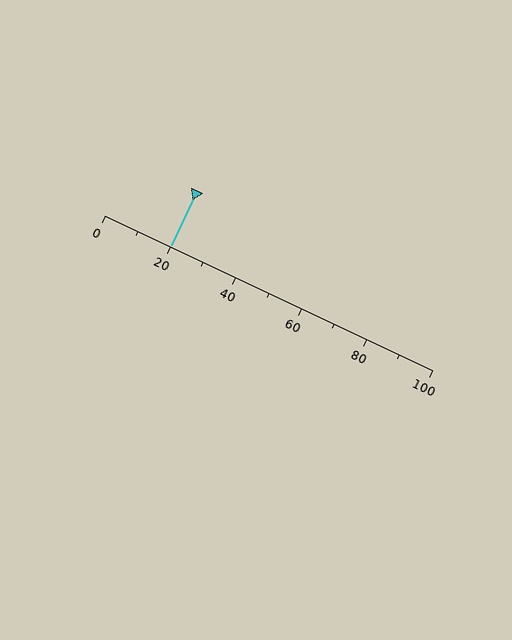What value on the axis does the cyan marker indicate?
The marker indicates approximately 20.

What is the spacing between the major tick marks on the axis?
The major ticks are spaced 20 apart.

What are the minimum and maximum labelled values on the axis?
The axis runs from 0 to 100.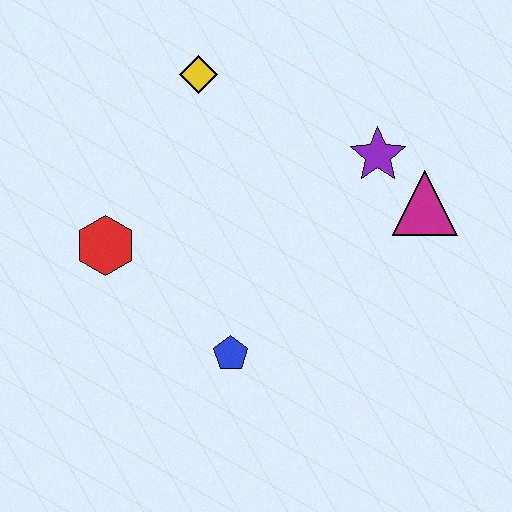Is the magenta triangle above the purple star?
No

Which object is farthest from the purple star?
The red hexagon is farthest from the purple star.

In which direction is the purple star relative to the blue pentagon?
The purple star is above the blue pentagon.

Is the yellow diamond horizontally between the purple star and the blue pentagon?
No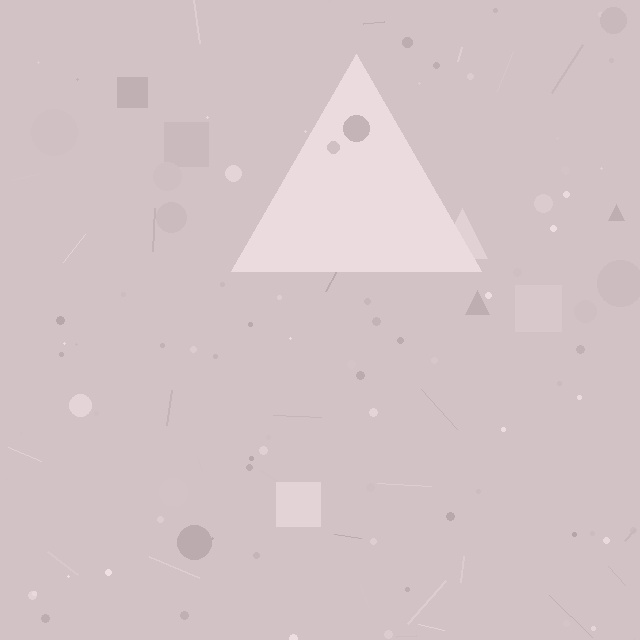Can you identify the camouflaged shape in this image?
The camouflaged shape is a triangle.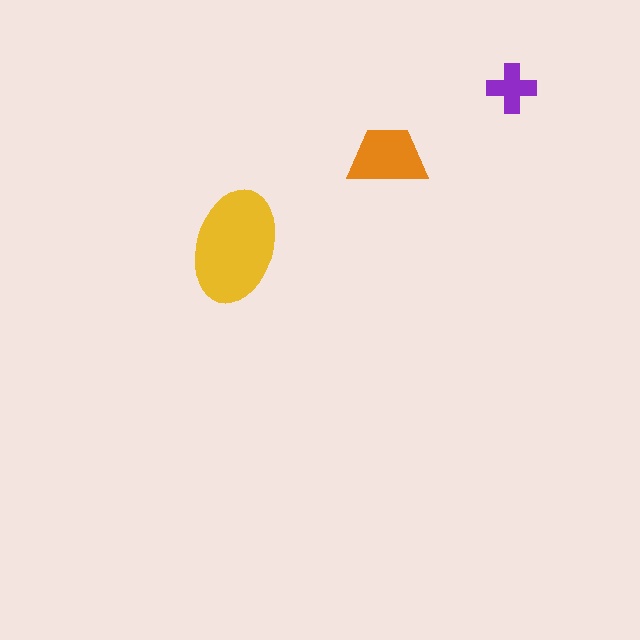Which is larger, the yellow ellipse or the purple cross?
The yellow ellipse.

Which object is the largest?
The yellow ellipse.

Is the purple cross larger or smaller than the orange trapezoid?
Smaller.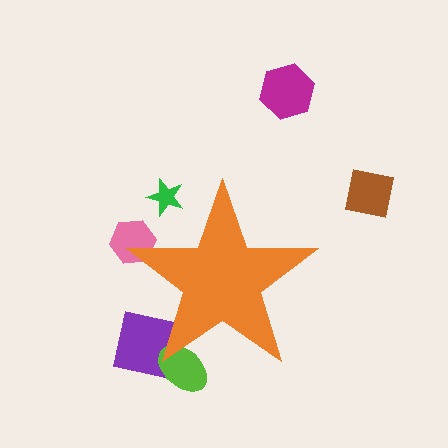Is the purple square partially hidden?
Yes, the purple square is partially hidden behind the orange star.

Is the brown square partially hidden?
No, the brown square is fully visible.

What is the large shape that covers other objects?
An orange star.